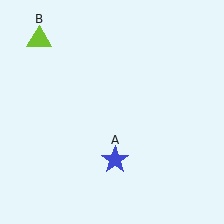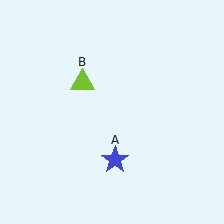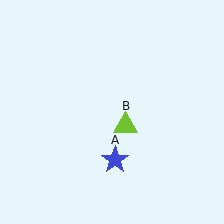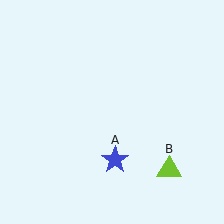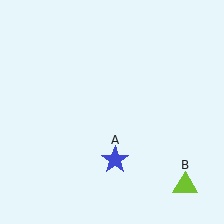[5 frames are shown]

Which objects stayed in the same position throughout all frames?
Blue star (object A) remained stationary.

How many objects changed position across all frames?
1 object changed position: lime triangle (object B).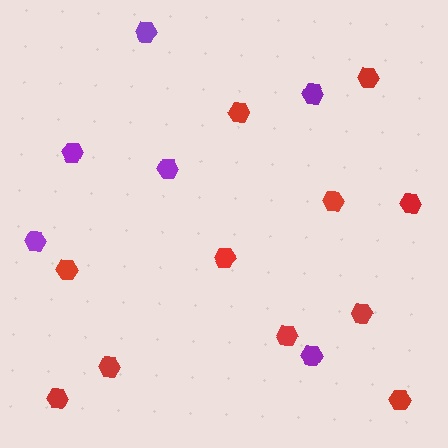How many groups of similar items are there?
There are 2 groups: one group of purple hexagons (6) and one group of red hexagons (11).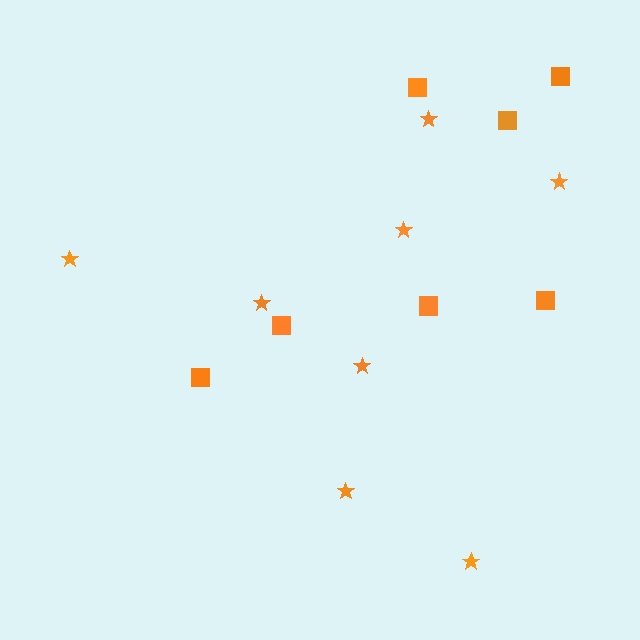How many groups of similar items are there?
There are 2 groups: one group of stars (8) and one group of squares (7).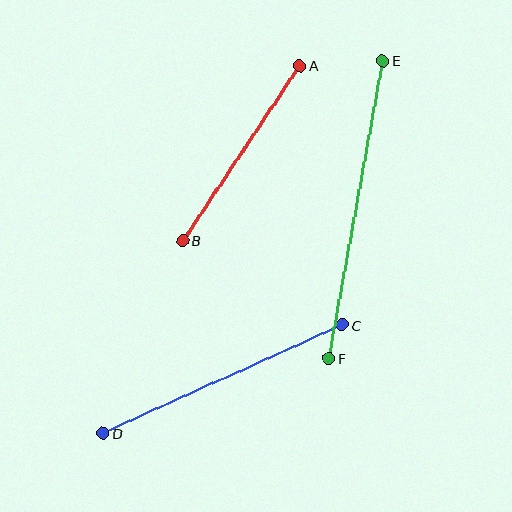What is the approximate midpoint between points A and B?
The midpoint is at approximately (241, 153) pixels.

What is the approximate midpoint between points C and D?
The midpoint is at approximately (223, 379) pixels.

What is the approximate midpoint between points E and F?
The midpoint is at approximately (356, 210) pixels.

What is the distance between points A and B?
The distance is approximately 210 pixels.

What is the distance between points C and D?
The distance is approximately 262 pixels.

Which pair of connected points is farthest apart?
Points E and F are farthest apart.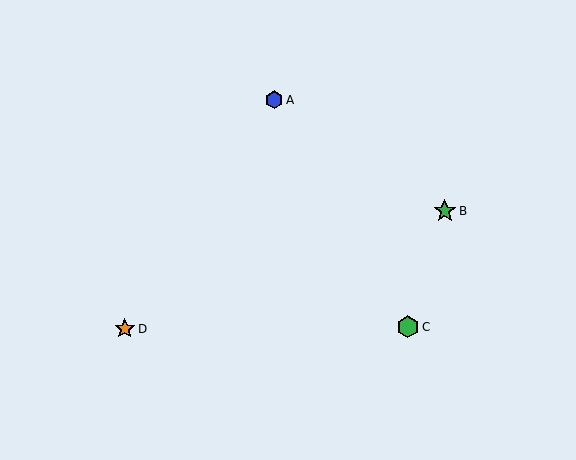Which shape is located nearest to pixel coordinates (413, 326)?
The green hexagon (labeled C) at (408, 327) is nearest to that location.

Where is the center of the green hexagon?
The center of the green hexagon is at (408, 327).